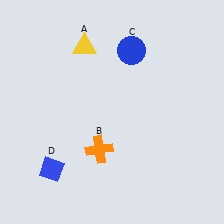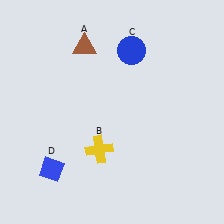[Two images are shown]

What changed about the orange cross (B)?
In Image 1, B is orange. In Image 2, it changed to yellow.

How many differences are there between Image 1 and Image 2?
There are 2 differences between the two images.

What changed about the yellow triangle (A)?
In Image 1, A is yellow. In Image 2, it changed to brown.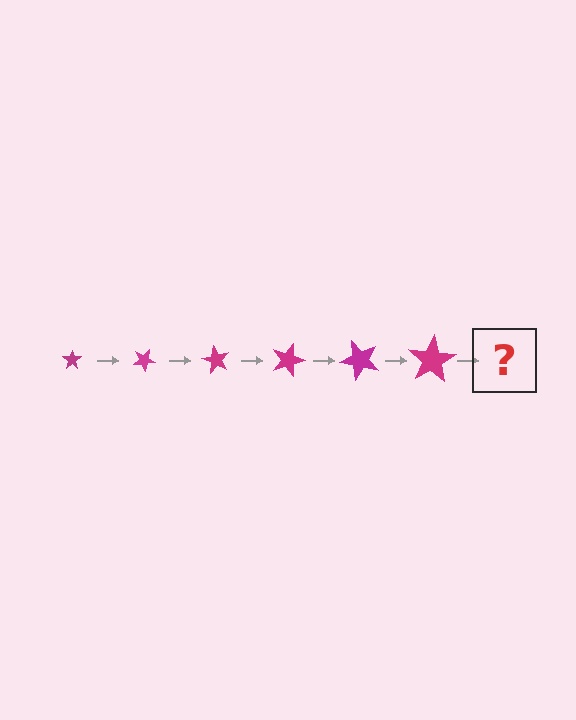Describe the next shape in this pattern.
It should be a star, larger than the previous one and rotated 180 degrees from the start.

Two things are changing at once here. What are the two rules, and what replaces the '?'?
The two rules are that the star grows larger each step and it rotates 30 degrees each step. The '?' should be a star, larger than the previous one and rotated 180 degrees from the start.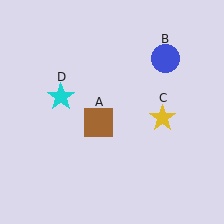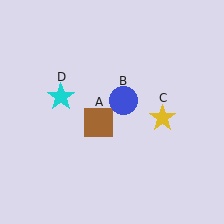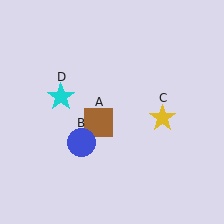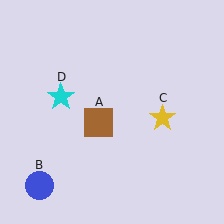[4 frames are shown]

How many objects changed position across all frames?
1 object changed position: blue circle (object B).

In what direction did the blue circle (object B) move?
The blue circle (object B) moved down and to the left.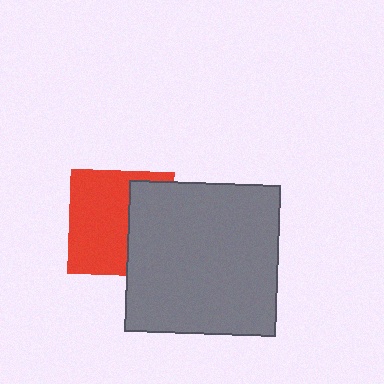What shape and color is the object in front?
The object in front is a gray square.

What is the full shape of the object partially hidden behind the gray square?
The partially hidden object is a red square.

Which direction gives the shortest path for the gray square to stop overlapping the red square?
Moving right gives the shortest separation.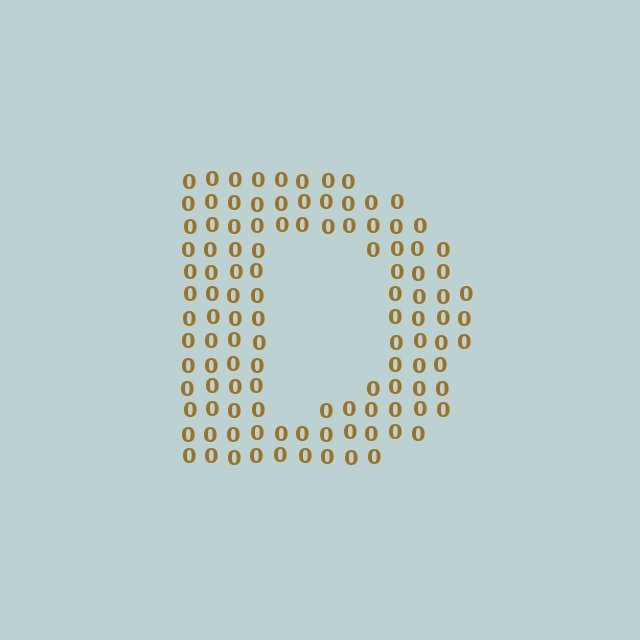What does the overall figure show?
The overall figure shows the letter D.